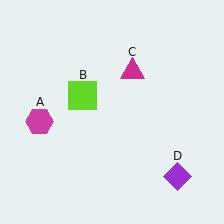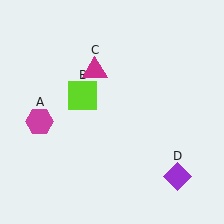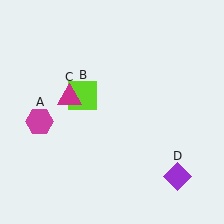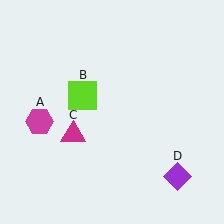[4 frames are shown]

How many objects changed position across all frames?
1 object changed position: magenta triangle (object C).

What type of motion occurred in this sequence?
The magenta triangle (object C) rotated counterclockwise around the center of the scene.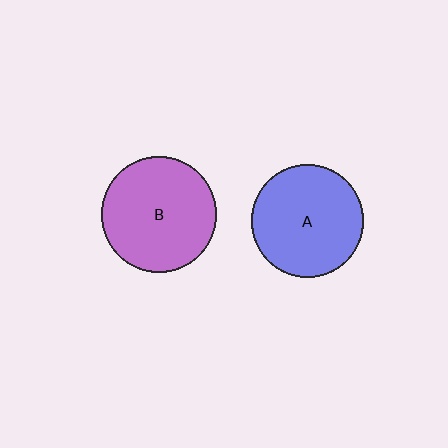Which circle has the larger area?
Circle B (purple).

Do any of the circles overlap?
No, none of the circles overlap.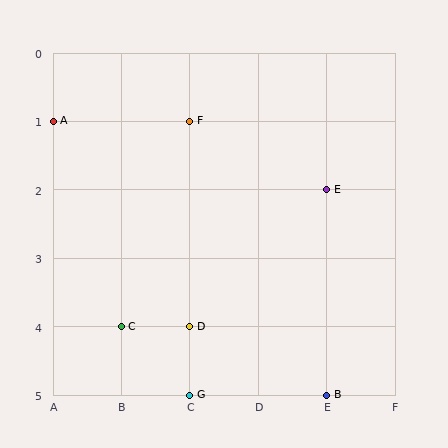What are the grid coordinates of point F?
Point F is at grid coordinates (C, 1).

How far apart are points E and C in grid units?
Points E and C are 3 columns and 2 rows apart (about 3.6 grid units diagonally).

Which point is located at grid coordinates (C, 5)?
Point G is at (C, 5).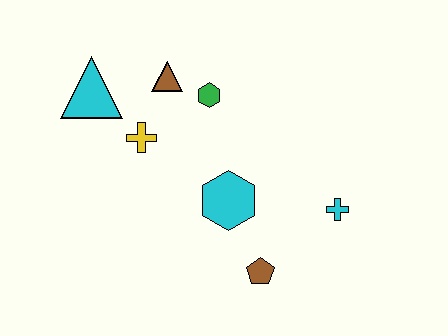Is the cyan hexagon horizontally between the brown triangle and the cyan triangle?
No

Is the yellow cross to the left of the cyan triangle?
No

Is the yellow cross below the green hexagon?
Yes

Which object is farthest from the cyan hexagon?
The cyan triangle is farthest from the cyan hexagon.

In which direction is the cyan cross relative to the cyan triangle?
The cyan cross is to the right of the cyan triangle.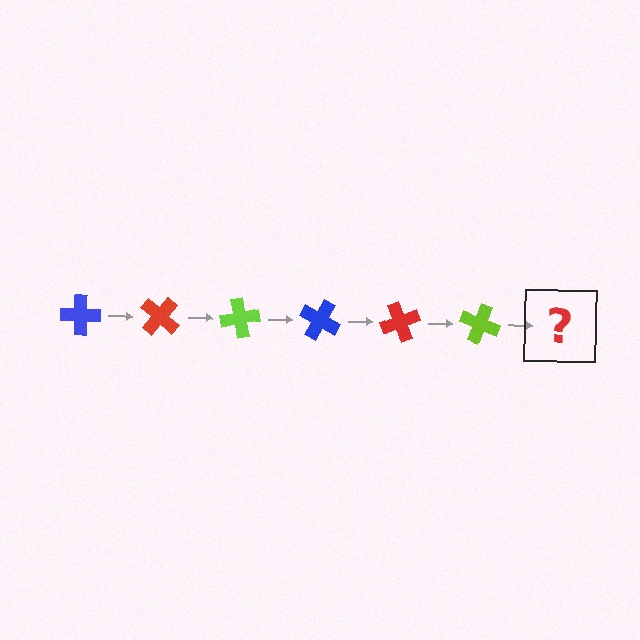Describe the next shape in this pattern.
It should be a blue cross, rotated 240 degrees from the start.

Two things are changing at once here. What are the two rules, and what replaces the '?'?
The two rules are that it rotates 40 degrees each step and the color cycles through blue, red, and lime. The '?' should be a blue cross, rotated 240 degrees from the start.